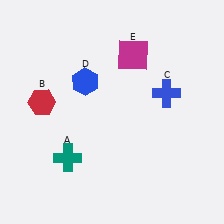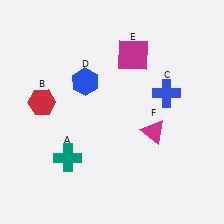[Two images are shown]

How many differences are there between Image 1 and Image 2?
There is 1 difference between the two images.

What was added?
A magenta triangle (F) was added in Image 2.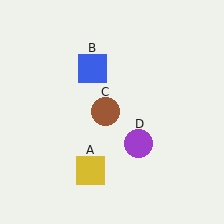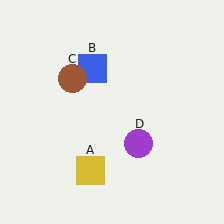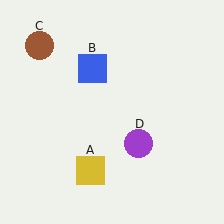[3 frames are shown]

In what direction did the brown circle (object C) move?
The brown circle (object C) moved up and to the left.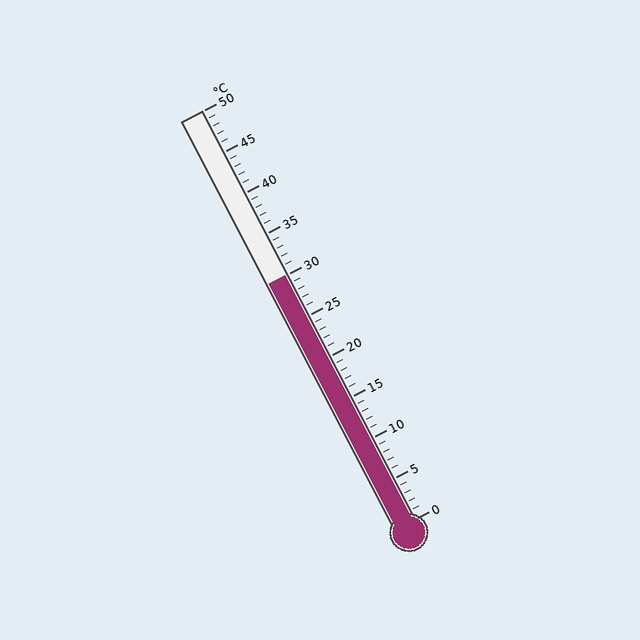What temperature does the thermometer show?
The thermometer shows approximately 30°C.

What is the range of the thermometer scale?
The thermometer scale ranges from 0°C to 50°C.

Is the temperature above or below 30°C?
The temperature is at 30°C.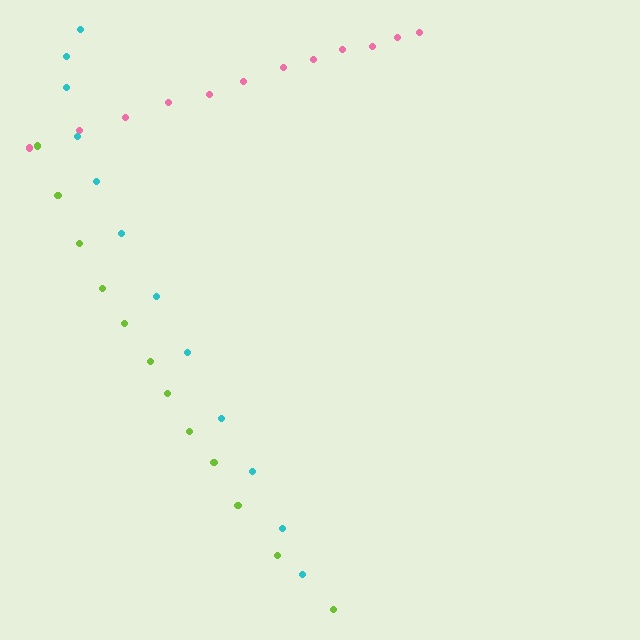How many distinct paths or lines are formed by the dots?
There are 3 distinct paths.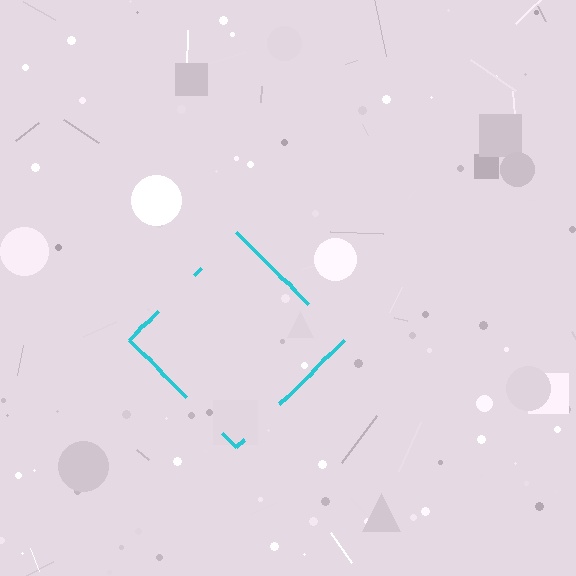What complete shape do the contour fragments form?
The contour fragments form a diamond.